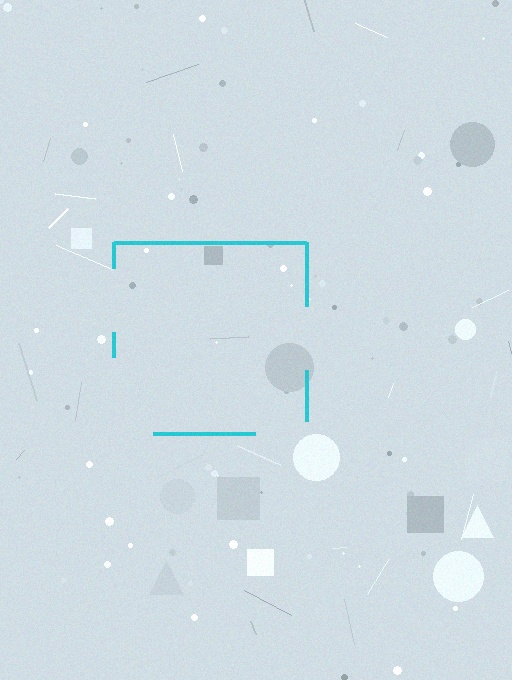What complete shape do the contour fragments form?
The contour fragments form a square.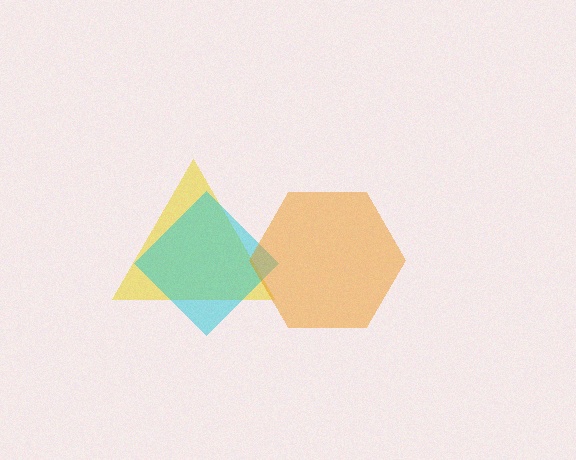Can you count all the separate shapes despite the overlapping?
Yes, there are 3 separate shapes.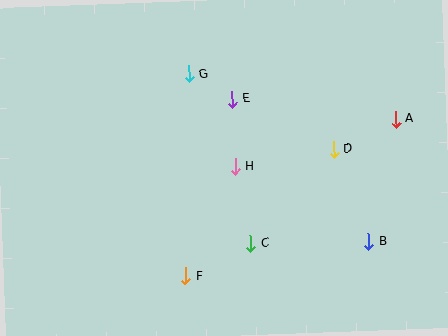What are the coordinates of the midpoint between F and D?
The midpoint between F and D is at (260, 213).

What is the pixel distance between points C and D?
The distance between C and D is 125 pixels.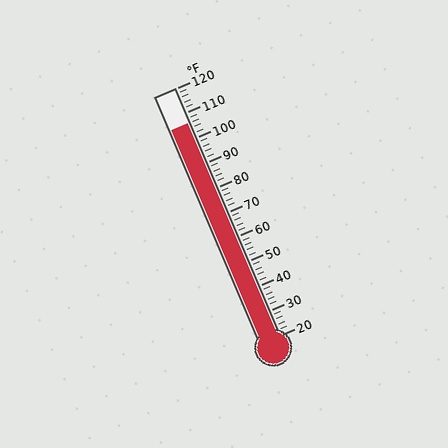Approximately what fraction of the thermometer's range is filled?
The thermometer is filled to approximately 85% of its range.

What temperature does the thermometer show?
The thermometer shows approximately 106°F.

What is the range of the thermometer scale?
The thermometer scale ranges from 20°F to 120°F.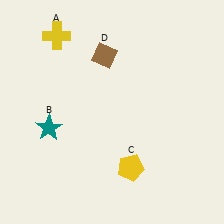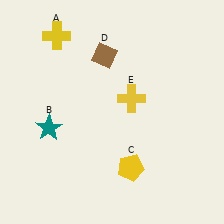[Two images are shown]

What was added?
A yellow cross (E) was added in Image 2.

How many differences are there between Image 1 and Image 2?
There is 1 difference between the two images.